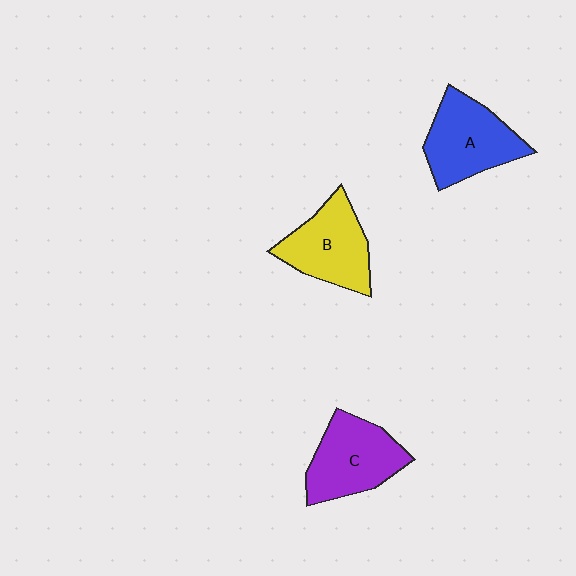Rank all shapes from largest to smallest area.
From largest to smallest: A (blue), C (purple), B (yellow).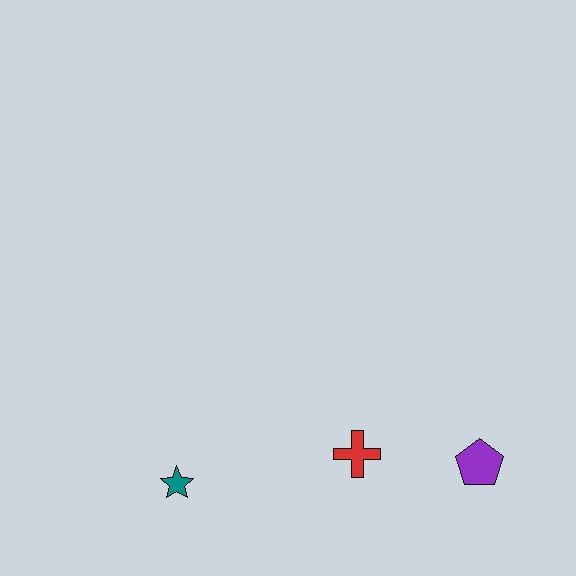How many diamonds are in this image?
There are no diamonds.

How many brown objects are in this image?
There are no brown objects.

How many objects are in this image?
There are 3 objects.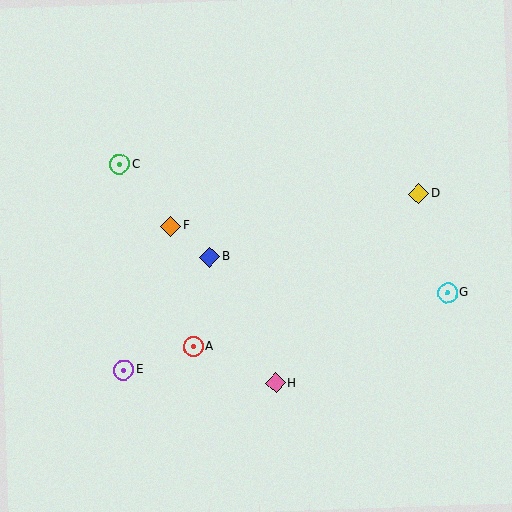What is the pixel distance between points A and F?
The distance between A and F is 122 pixels.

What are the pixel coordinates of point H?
Point H is at (276, 383).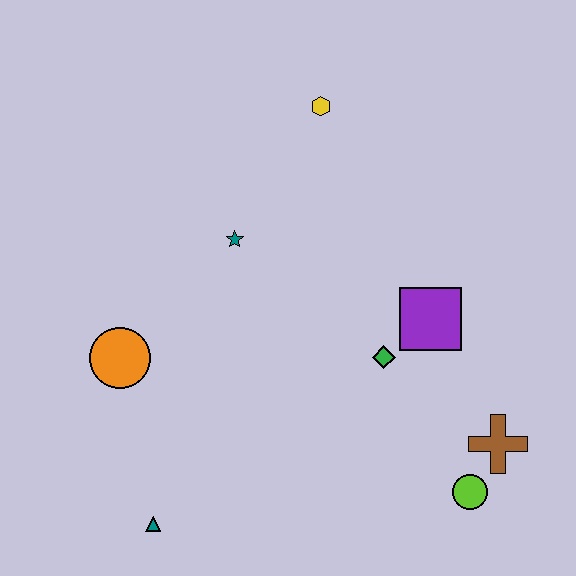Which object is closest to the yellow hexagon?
The teal star is closest to the yellow hexagon.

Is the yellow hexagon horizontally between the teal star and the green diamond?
Yes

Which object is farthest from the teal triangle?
The yellow hexagon is farthest from the teal triangle.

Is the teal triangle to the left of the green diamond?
Yes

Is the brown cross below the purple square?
Yes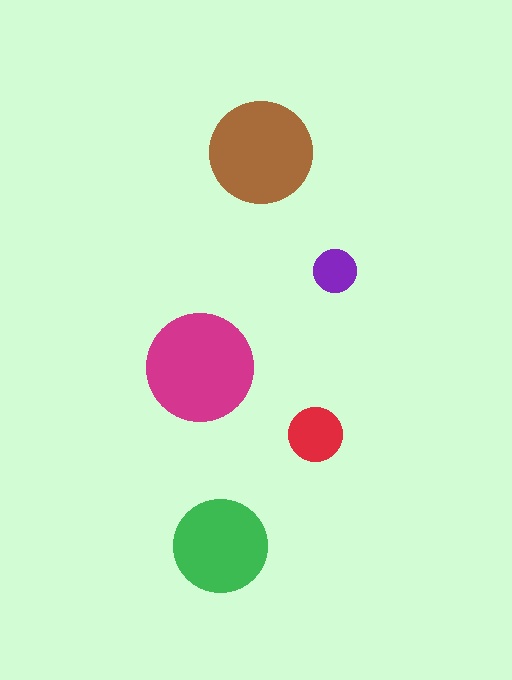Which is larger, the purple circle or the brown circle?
The brown one.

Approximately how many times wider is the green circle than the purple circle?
About 2 times wider.